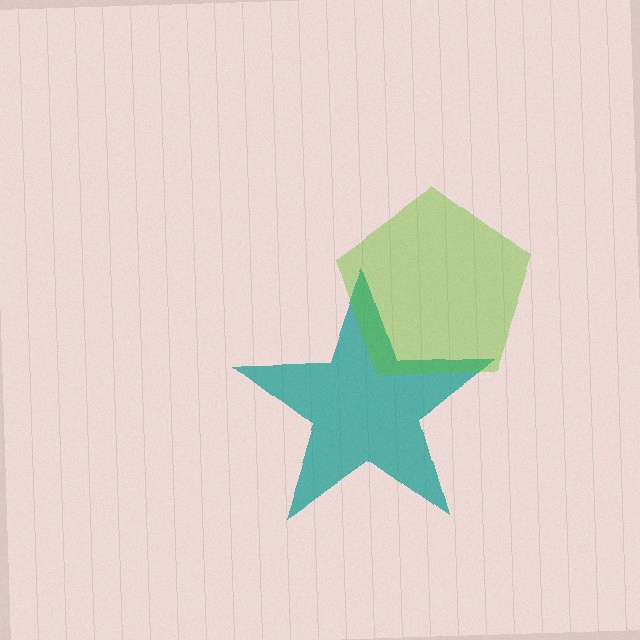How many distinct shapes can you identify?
There are 2 distinct shapes: a teal star, a lime pentagon.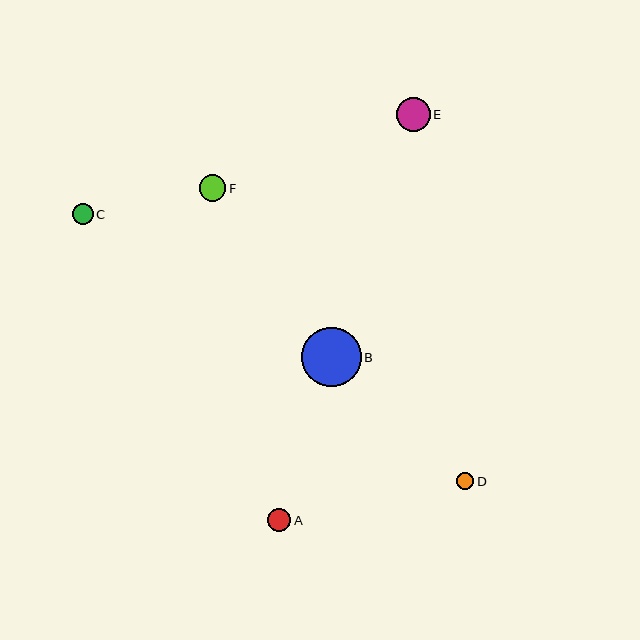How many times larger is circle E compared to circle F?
Circle E is approximately 1.3 times the size of circle F.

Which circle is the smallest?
Circle D is the smallest with a size of approximately 17 pixels.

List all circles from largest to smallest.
From largest to smallest: B, E, F, A, C, D.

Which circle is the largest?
Circle B is the largest with a size of approximately 59 pixels.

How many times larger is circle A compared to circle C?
Circle A is approximately 1.1 times the size of circle C.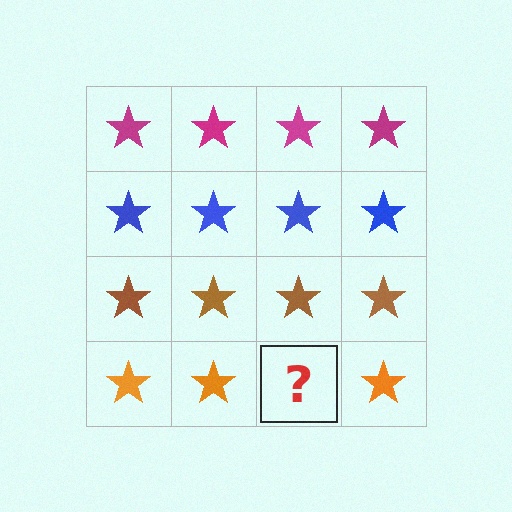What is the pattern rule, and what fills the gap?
The rule is that each row has a consistent color. The gap should be filled with an orange star.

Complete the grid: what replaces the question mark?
The question mark should be replaced with an orange star.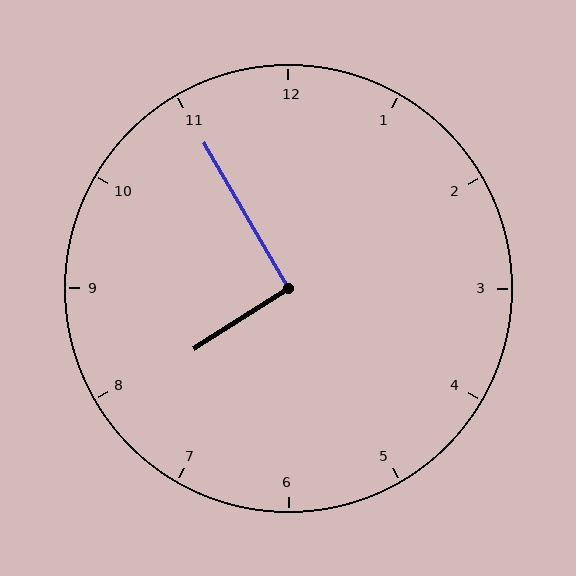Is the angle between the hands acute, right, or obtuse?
It is right.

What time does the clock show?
7:55.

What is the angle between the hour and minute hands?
Approximately 92 degrees.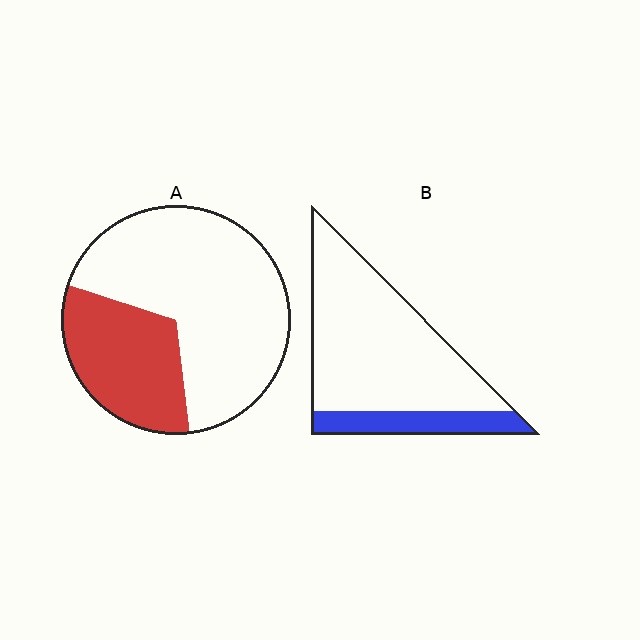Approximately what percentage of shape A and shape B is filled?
A is approximately 30% and B is approximately 20%.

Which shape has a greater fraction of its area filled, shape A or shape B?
Shape A.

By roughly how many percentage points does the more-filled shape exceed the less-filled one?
By roughly 10 percentage points (A over B).